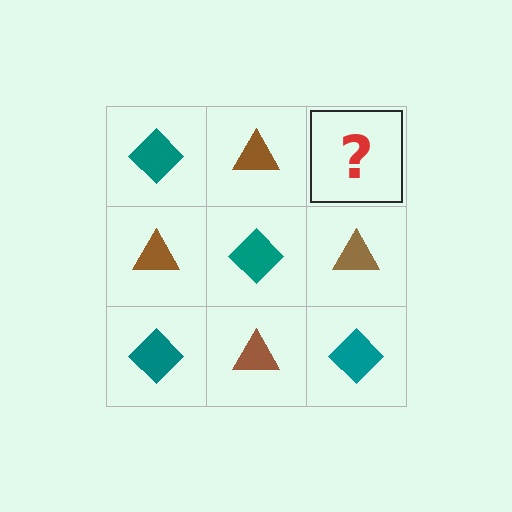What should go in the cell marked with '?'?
The missing cell should contain a teal diamond.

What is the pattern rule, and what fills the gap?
The rule is that it alternates teal diamond and brown triangle in a checkerboard pattern. The gap should be filled with a teal diamond.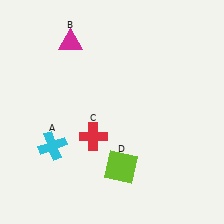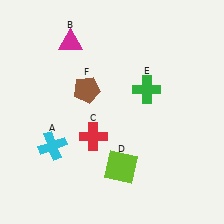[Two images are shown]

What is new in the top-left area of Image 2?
A brown pentagon (F) was added in the top-left area of Image 2.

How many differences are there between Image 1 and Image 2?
There are 2 differences between the two images.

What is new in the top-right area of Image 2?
A green cross (E) was added in the top-right area of Image 2.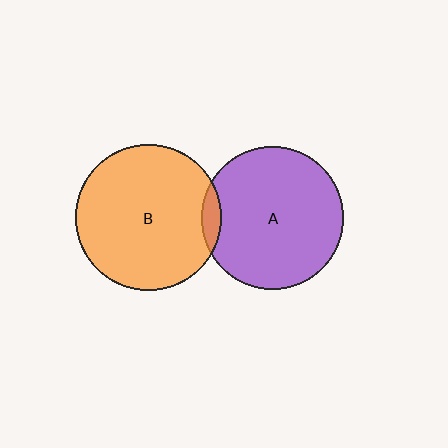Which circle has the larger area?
Circle B (orange).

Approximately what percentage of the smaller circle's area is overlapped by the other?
Approximately 5%.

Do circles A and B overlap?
Yes.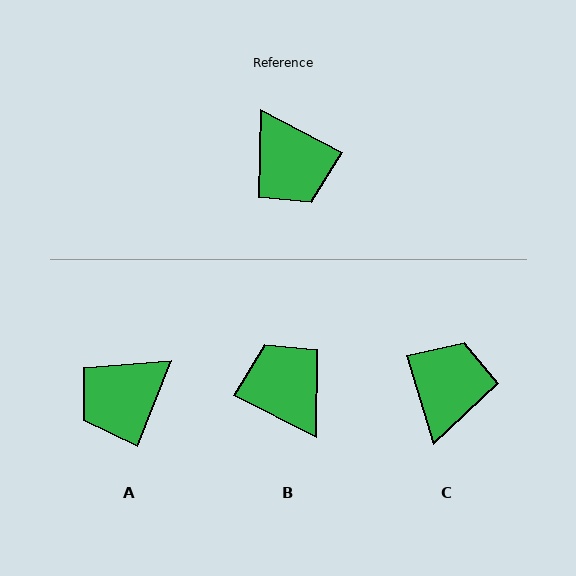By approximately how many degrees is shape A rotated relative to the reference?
Approximately 84 degrees clockwise.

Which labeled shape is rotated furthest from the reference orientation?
B, about 179 degrees away.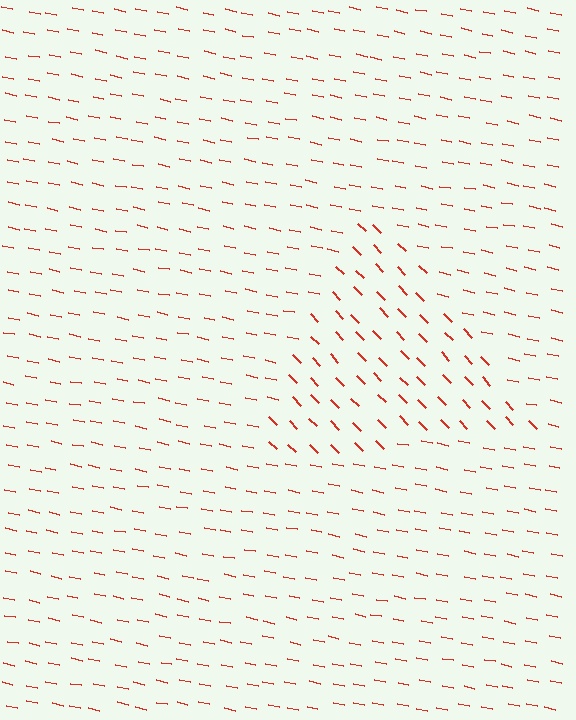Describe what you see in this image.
The image is filled with small red line segments. A triangle region in the image has lines oriented differently from the surrounding lines, creating a visible texture boundary.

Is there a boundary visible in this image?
Yes, there is a texture boundary formed by a change in line orientation.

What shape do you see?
I see a triangle.